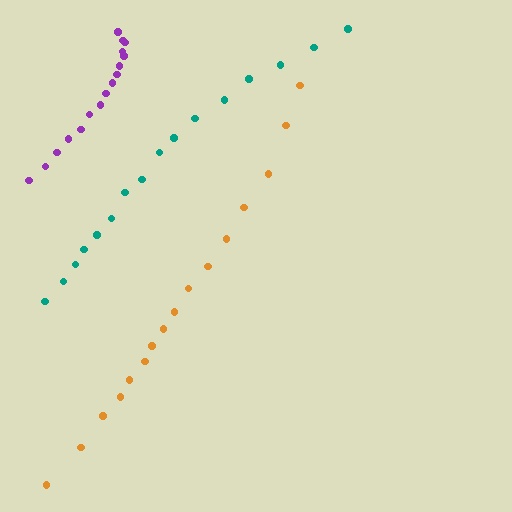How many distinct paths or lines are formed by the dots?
There are 3 distinct paths.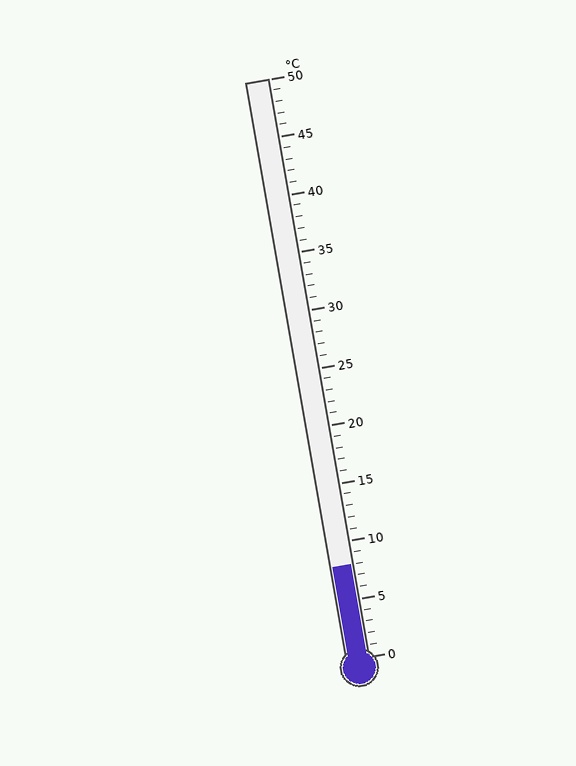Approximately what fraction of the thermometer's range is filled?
The thermometer is filled to approximately 15% of its range.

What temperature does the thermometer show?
The thermometer shows approximately 8°C.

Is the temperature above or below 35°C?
The temperature is below 35°C.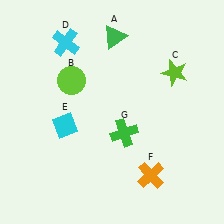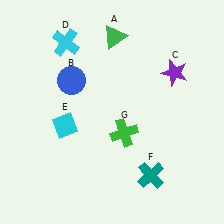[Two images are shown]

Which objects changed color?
B changed from lime to blue. C changed from lime to purple. F changed from orange to teal.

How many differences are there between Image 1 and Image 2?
There are 3 differences between the two images.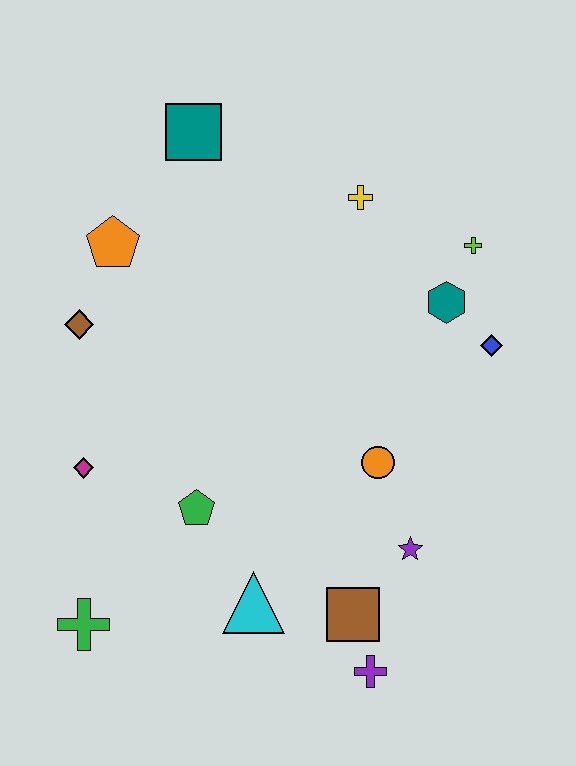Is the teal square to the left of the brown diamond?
No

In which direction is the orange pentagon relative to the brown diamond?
The orange pentagon is above the brown diamond.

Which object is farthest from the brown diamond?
The purple cross is farthest from the brown diamond.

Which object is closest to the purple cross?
The brown square is closest to the purple cross.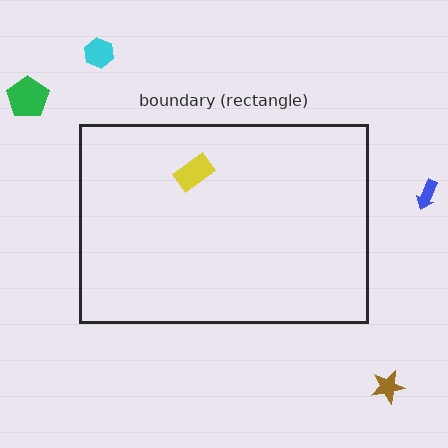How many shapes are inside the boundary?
1 inside, 4 outside.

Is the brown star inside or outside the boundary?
Outside.